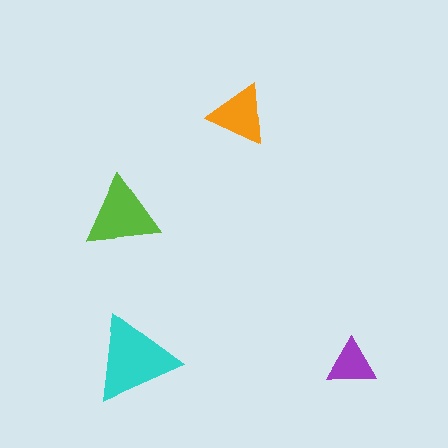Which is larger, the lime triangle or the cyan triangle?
The cyan one.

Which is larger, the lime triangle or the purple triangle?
The lime one.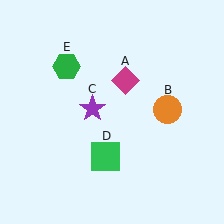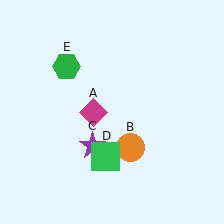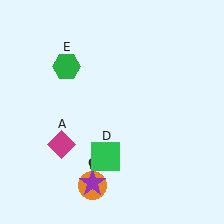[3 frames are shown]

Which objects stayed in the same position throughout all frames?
Green square (object D) and green hexagon (object E) remained stationary.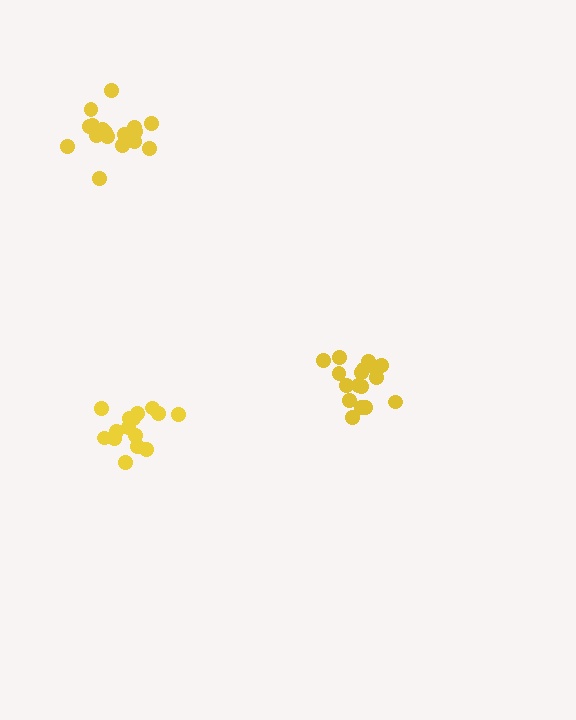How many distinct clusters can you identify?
There are 3 distinct clusters.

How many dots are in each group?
Group 1: 17 dots, Group 2: 15 dots, Group 3: 17 dots (49 total).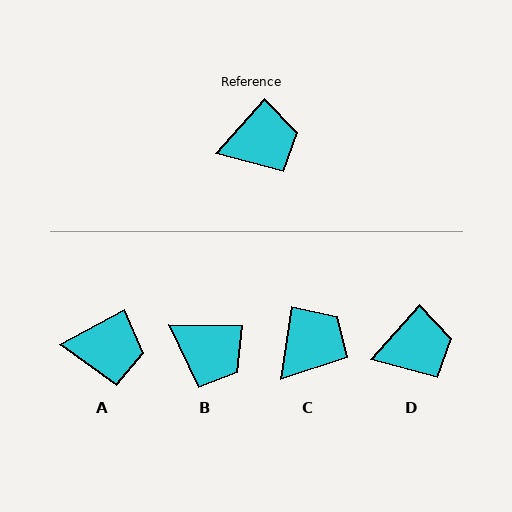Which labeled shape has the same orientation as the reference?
D.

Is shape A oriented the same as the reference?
No, it is off by about 21 degrees.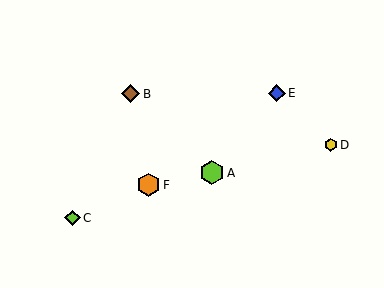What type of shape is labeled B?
Shape B is a brown diamond.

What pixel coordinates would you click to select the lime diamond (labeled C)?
Click at (73, 218) to select the lime diamond C.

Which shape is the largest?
The lime hexagon (labeled A) is the largest.